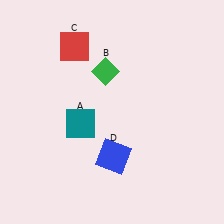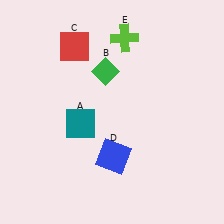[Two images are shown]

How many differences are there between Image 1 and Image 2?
There is 1 difference between the two images.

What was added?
A lime cross (E) was added in Image 2.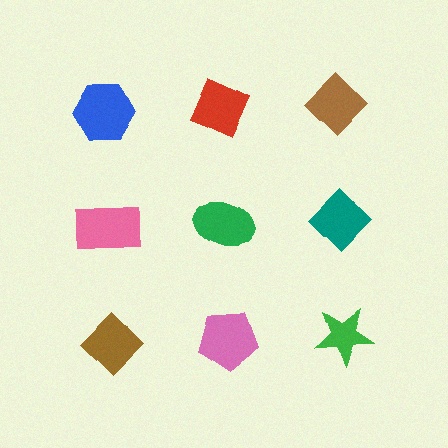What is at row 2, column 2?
A green ellipse.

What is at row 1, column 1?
A blue hexagon.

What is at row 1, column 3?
A brown diamond.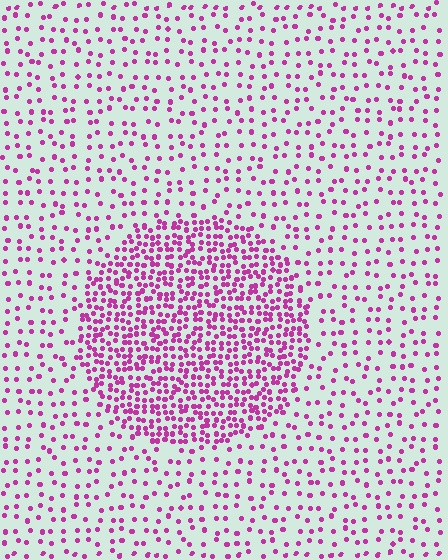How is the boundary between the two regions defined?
The boundary is defined by a change in element density (approximately 2.7x ratio). All elements are the same color, size, and shape.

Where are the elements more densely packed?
The elements are more densely packed inside the circle boundary.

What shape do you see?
I see a circle.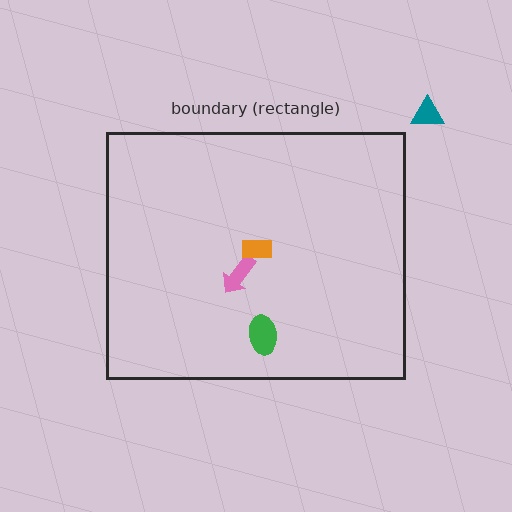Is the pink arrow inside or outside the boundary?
Inside.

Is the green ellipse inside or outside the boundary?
Inside.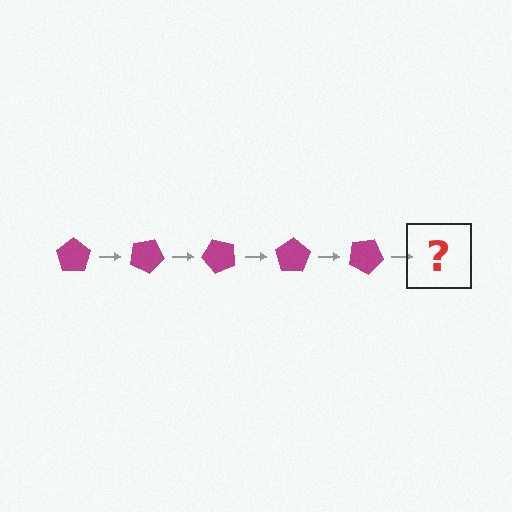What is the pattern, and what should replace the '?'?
The pattern is that the pentagon rotates 25 degrees each step. The '?' should be a magenta pentagon rotated 125 degrees.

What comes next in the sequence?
The next element should be a magenta pentagon rotated 125 degrees.